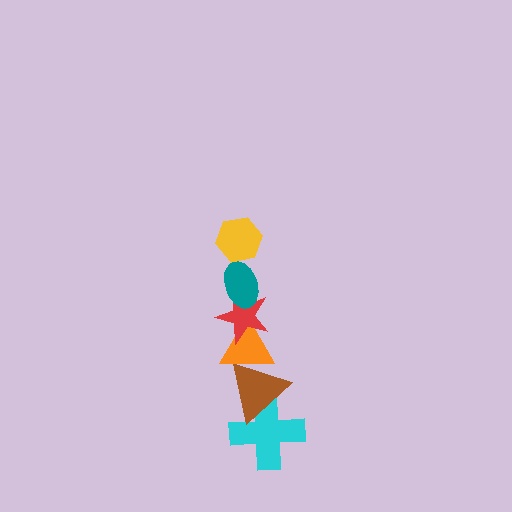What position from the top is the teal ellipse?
The teal ellipse is 2nd from the top.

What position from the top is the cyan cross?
The cyan cross is 6th from the top.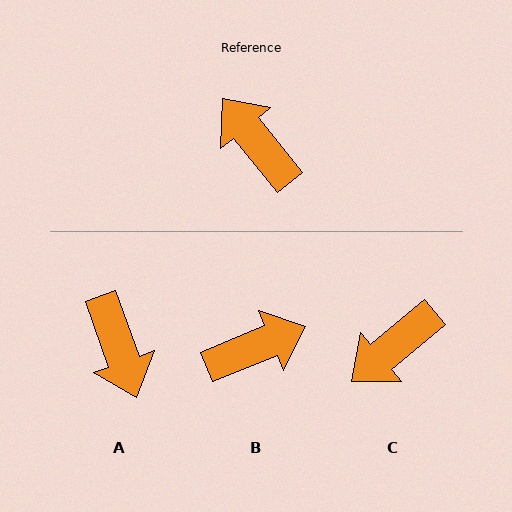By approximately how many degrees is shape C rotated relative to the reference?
Approximately 91 degrees counter-clockwise.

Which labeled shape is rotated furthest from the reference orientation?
A, about 161 degrees away.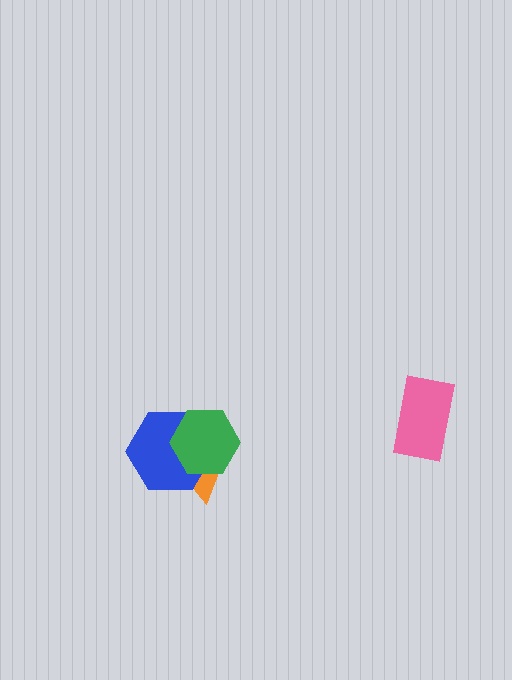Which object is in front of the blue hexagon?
The green hexagon is in front of the blue hexagon.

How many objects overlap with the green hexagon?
2 objects overlap with the green hexagon.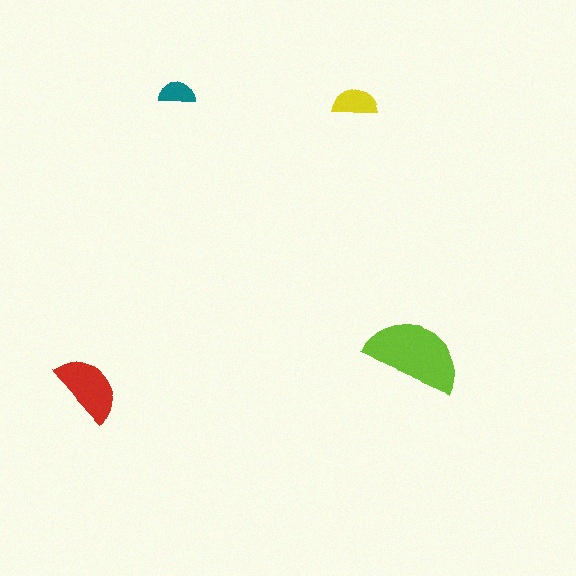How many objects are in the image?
There are 4 objects in the image.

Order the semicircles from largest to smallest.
the lime one, the red one, the yellow one, the teal one.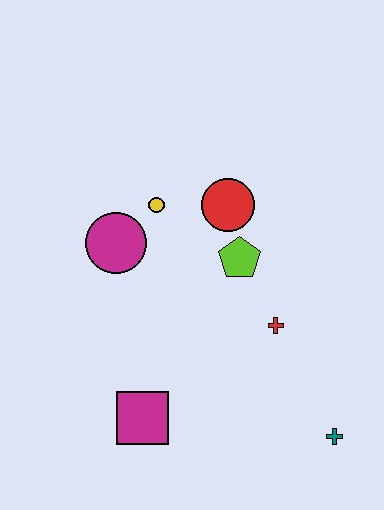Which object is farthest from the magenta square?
The red circle is farthest from the magenta square.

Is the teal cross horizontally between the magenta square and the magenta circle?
No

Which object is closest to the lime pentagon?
The red circle is closest to the lime pentagon.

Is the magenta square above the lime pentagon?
No